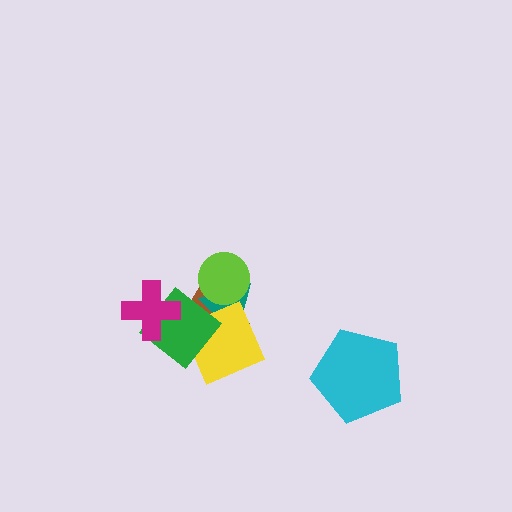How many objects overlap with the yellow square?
3 objects overlap with the yellow square.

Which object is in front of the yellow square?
The green diamond is in front of the yellow square.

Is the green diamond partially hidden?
Yes, it is partially covered by another shape.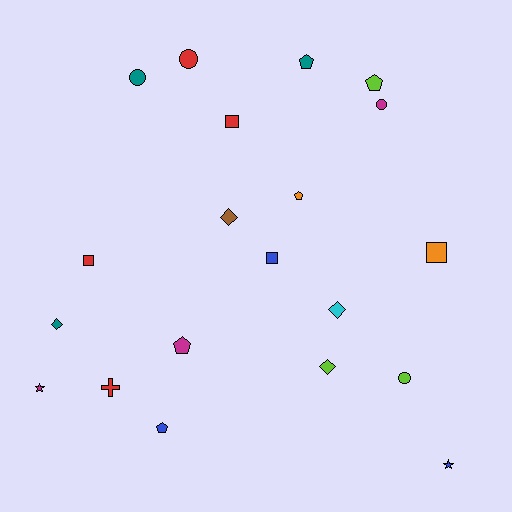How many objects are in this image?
There are 20 objects.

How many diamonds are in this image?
There are 4 diamonds.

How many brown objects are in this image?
There is 1 brown object.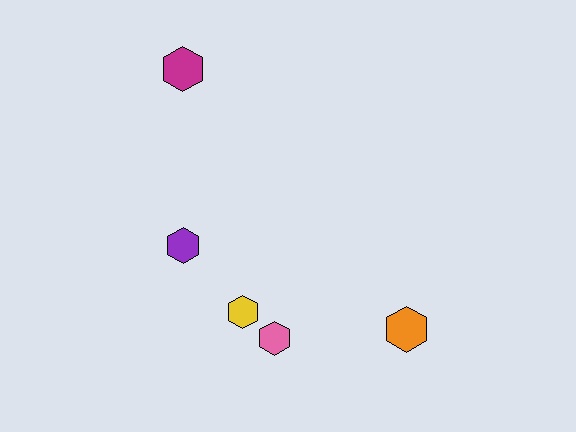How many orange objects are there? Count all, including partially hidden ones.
There is 1 orange object.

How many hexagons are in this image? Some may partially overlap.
There are 5 hexagons.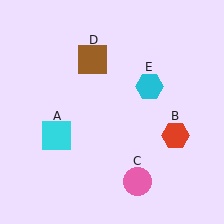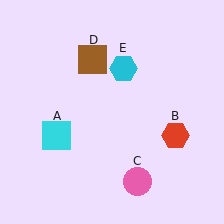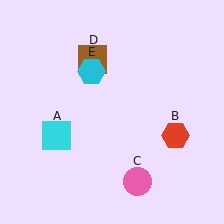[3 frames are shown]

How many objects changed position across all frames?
1 object changed position: cyan hexagon (object E).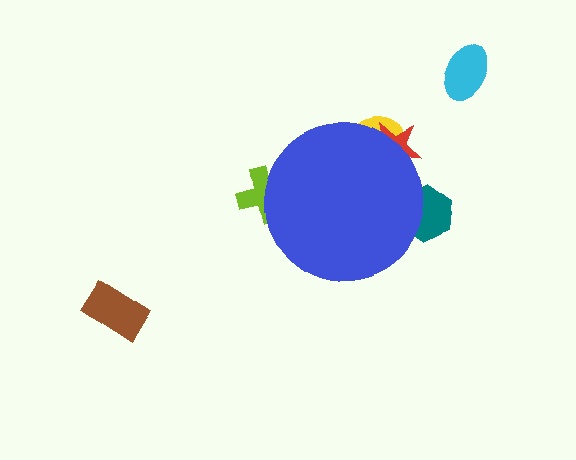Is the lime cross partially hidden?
Yes, the lime cross is partially hidden behind the blue circle.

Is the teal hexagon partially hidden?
Yes, the teal hexagon is partially hidden behind the blue circle.